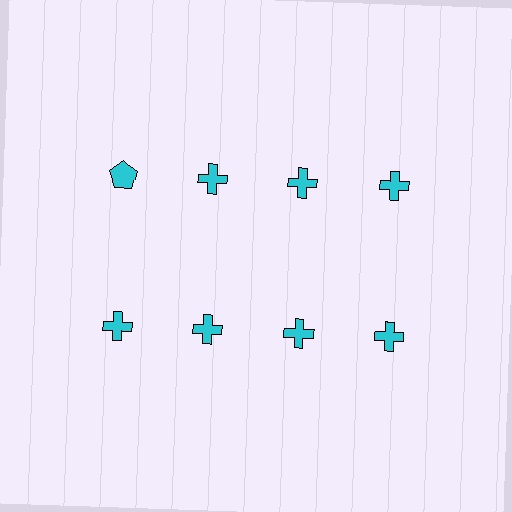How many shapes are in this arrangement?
There are 8 shapes arranged in a grid pattern.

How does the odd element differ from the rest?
It has a different shape: pentagon instead of cross.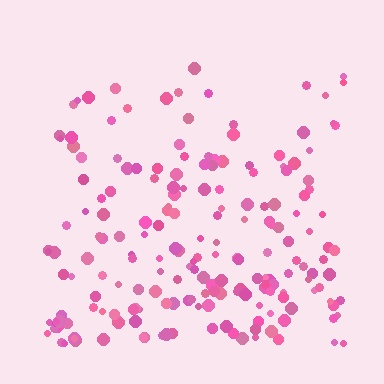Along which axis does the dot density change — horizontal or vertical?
Vertical.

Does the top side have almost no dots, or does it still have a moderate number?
Still a moderate number, just noticeably fewer than the bottom.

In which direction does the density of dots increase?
From top to bottom, with the bottom side densest.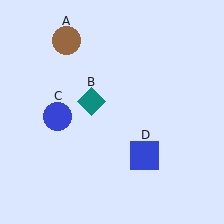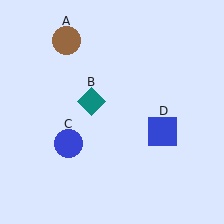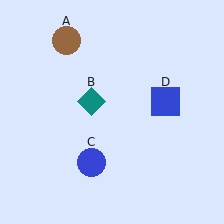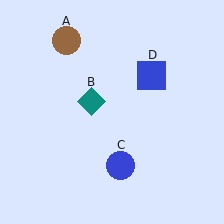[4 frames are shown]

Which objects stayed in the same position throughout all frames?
Brown circle (object A) and teal diamond (object B) remained stationary.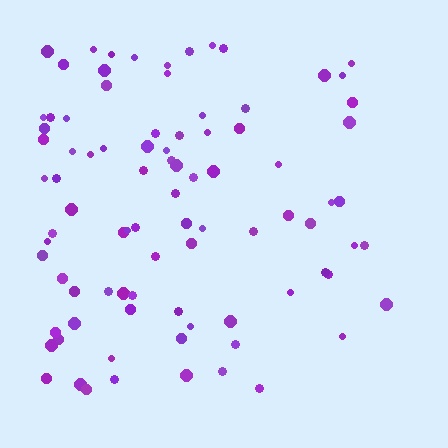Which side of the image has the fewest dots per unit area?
The right.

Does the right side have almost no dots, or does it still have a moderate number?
Still a moderate number, just noticeably fewer than the left.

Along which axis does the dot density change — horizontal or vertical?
Horizontal.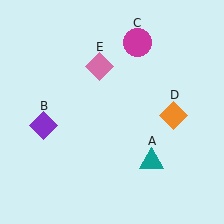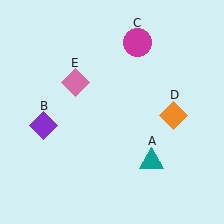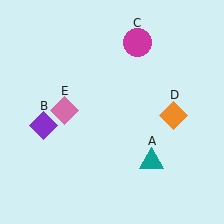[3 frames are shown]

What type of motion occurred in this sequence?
The pink diamond (object E) rotated counterclockwise around the center of the scene.